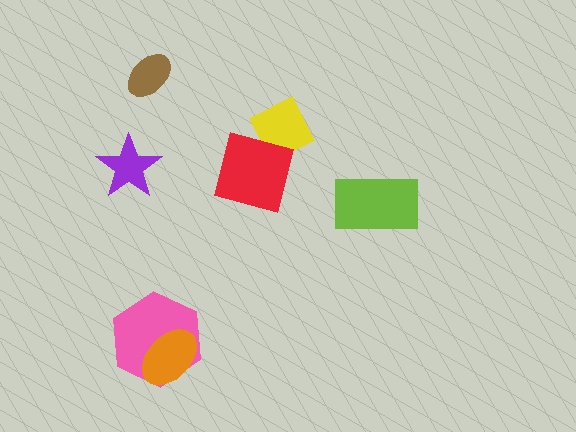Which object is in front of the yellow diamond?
The red square is in front of the yellow diamond.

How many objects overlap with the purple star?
0 objects overlap with the purple star.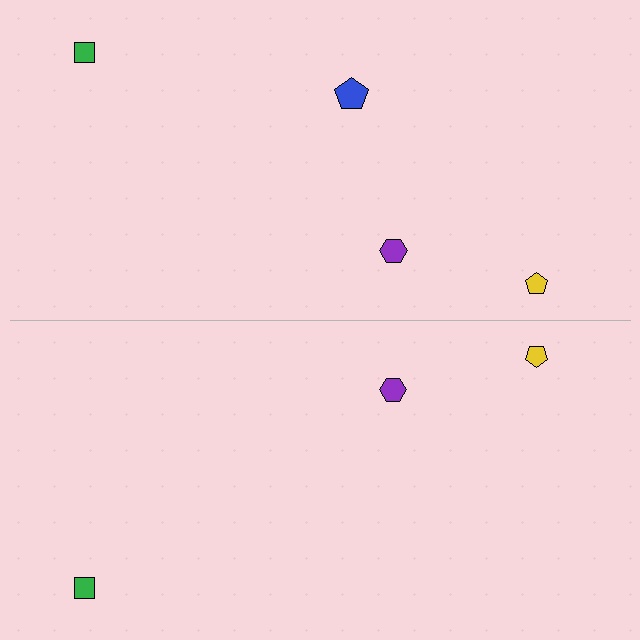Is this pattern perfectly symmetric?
No, the pattern is not perfectly symmetric. A blue pentagon is missing from the bottom side.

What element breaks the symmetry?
A blue pentagon is missing from the bottom side.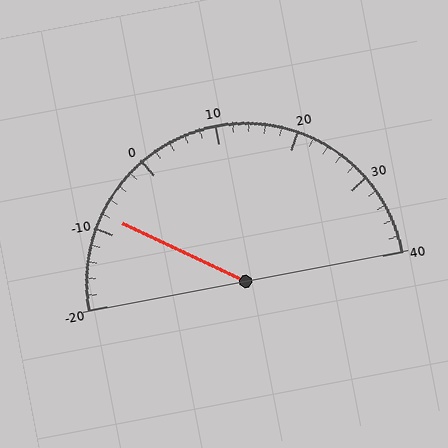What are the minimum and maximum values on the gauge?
The gauge ranges from -20 to 40.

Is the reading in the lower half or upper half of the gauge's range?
The reading is in the lower half of the range (-20 to 40).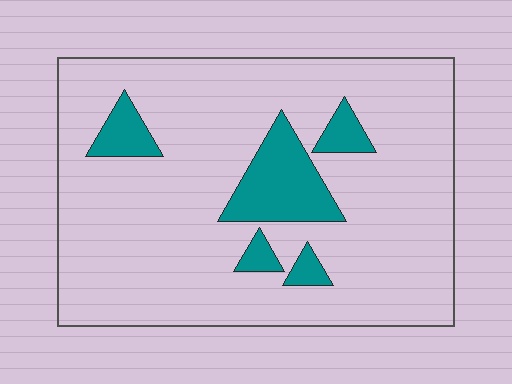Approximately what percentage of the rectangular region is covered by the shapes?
Approximately 15%.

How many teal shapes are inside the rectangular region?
5.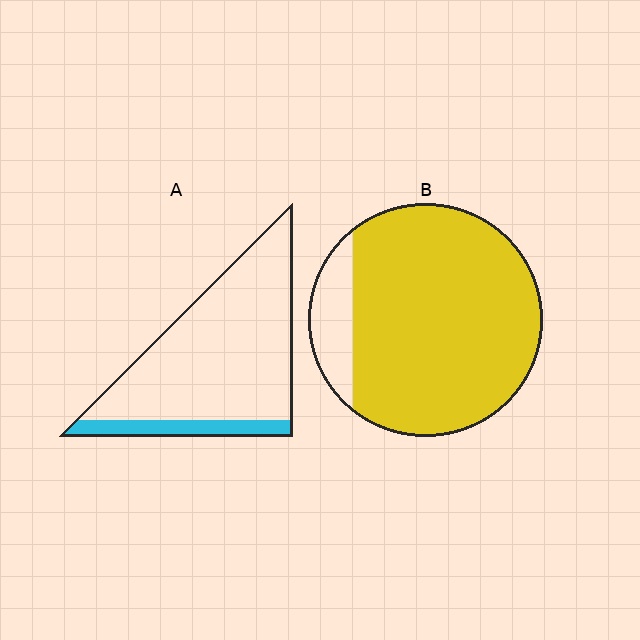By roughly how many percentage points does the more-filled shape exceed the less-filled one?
By roughly 75 percentage points (B over A).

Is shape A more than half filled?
No.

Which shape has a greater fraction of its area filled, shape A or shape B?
Shape B.